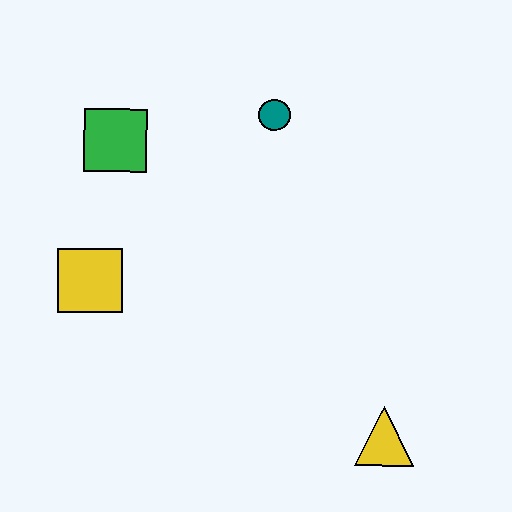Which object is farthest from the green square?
The yellow triangle is farthest from the green square.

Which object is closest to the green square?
The yellow square is closest to the green square.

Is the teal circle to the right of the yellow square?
Yes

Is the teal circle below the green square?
No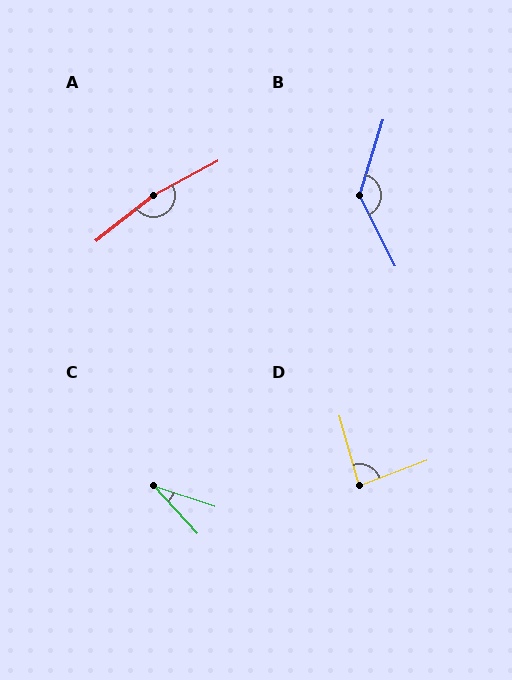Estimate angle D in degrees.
Approximately 85 degrees.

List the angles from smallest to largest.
C (29°), D (85°), B (136°), A (169°).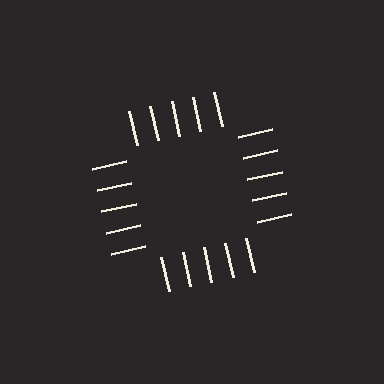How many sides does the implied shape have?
4 sides — the line-ends trace a square.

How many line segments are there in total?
20 — 5 along each of the 4 edges.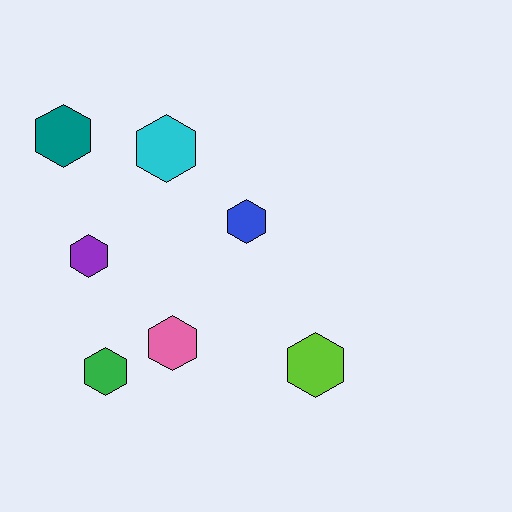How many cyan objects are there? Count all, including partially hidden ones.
There is 1 cyan object.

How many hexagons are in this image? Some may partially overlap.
There are 7 hexagons.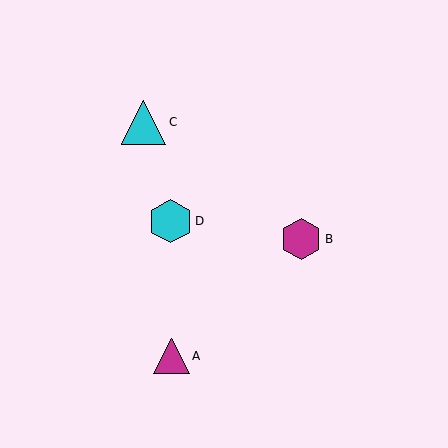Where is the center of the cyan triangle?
The center of the cyan triangle is at (144, 122).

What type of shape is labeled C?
Shape C is a cyan triangle.